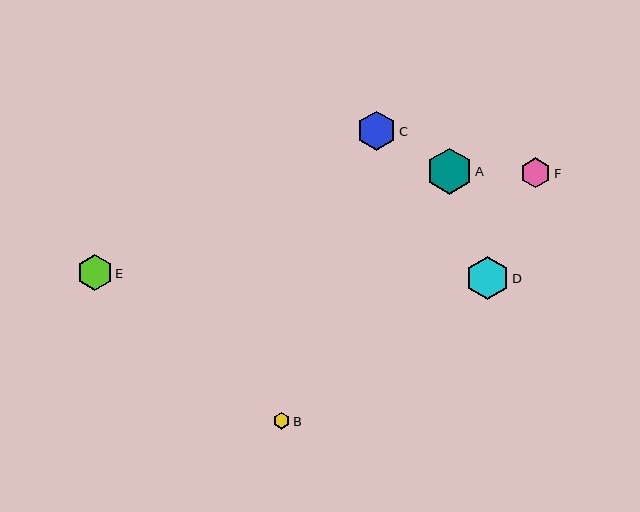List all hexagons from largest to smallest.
From largest to smallest: A, D, C, E, F, B.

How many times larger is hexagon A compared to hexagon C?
Hexagon A is approximately 1.2 times the size of hexagon C.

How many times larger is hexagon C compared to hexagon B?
Hexagon C is approximately 2.3 times the size of hexagon B.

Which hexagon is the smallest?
Hexagon B is the smallest with a size of approximately 17 pixels.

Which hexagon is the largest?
Hexagon A is the largest with a size of approximately 46 pixels.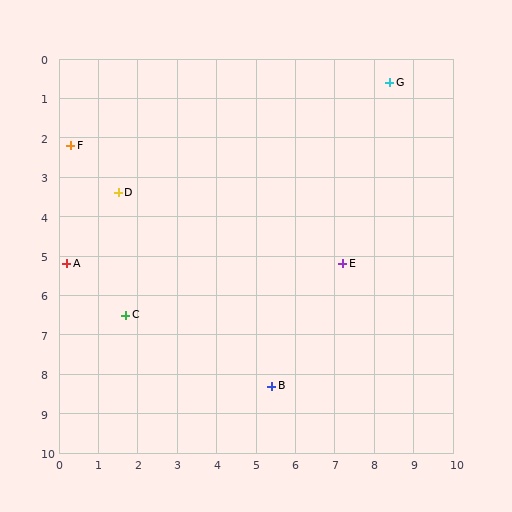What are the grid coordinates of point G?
Point G is at approximately (8.4, 0.6).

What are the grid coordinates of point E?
Point E is at approximately (7.2, 5.2).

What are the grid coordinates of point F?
Point F is at approximately (0.3, 2.2).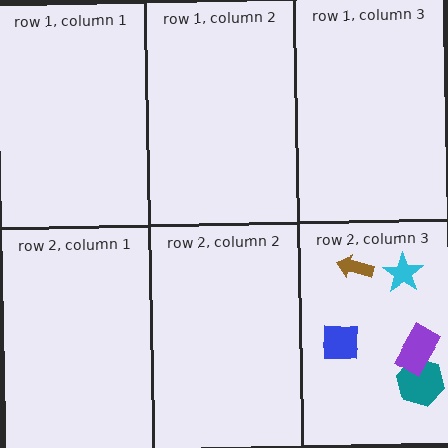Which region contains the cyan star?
The row 2, column 3 region.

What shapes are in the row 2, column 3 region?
The blue square, the teal hexagon, the brown arrow, the purple rectangle, the cyan star.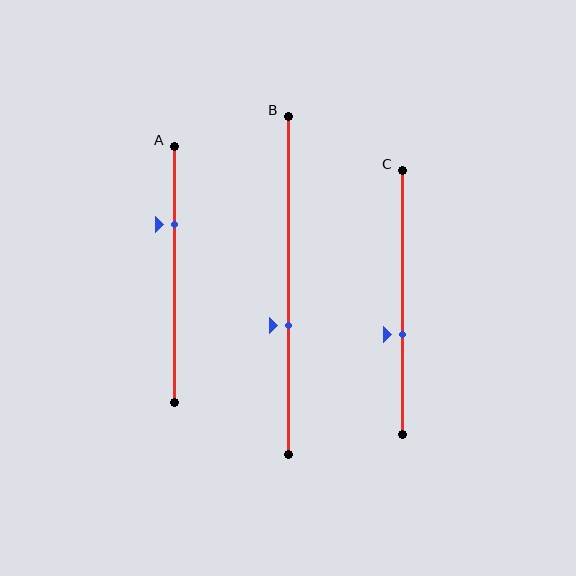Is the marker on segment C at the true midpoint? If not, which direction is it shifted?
No, the marker on segment C is shifted downward by about 12% of the segment length.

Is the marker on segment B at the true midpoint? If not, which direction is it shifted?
No, the marker on segment B is shifted downward by about 12% of the segment length.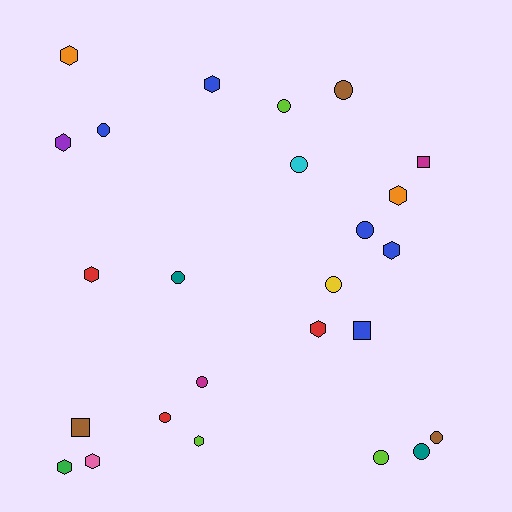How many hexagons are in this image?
There are 10 hexagons.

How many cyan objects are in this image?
There is 1 cyan object.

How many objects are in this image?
There are 25 objects.